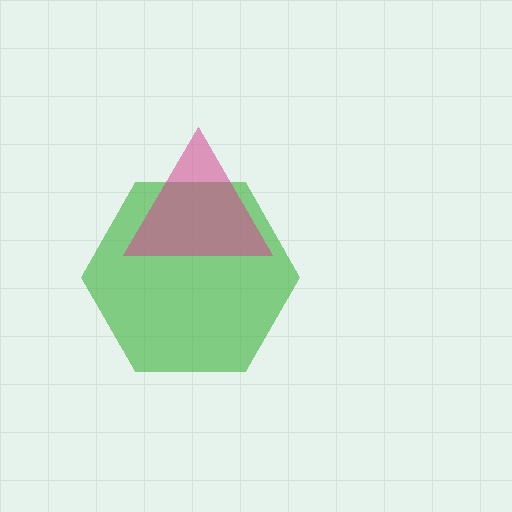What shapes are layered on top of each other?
The layered shapes are: a green hexagon, a magenta triangle.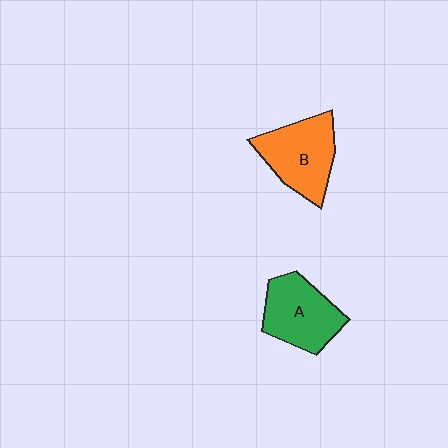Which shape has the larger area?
Shape B (orange).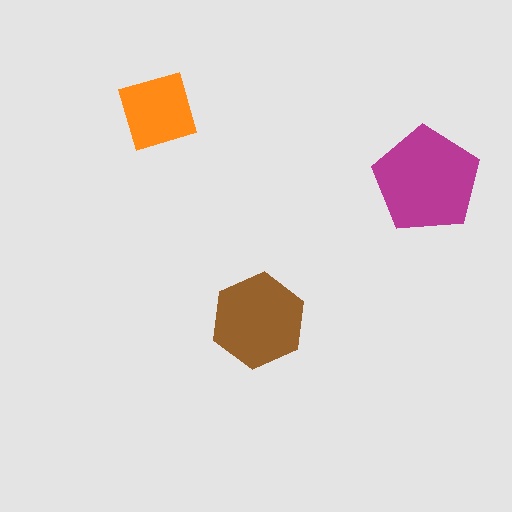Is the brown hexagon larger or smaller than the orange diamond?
Larger.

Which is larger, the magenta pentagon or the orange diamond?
The magenta pentagon.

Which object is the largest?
The magenta pentagon.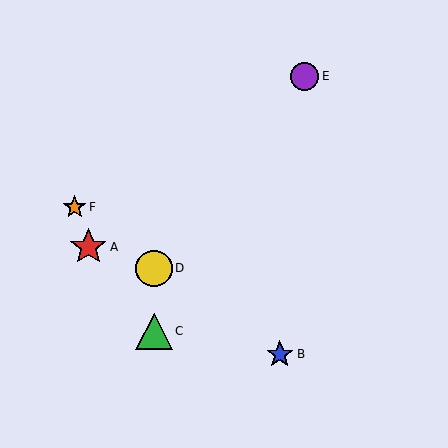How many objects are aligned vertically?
2 objects (C, D) are aligned vertically.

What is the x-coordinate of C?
Object C is at x≈154.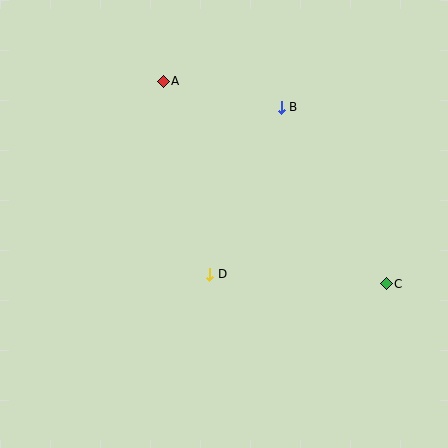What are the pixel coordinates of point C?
Point C is at (386, 284).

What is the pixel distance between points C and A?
The distance between C and A is 301 pixels.